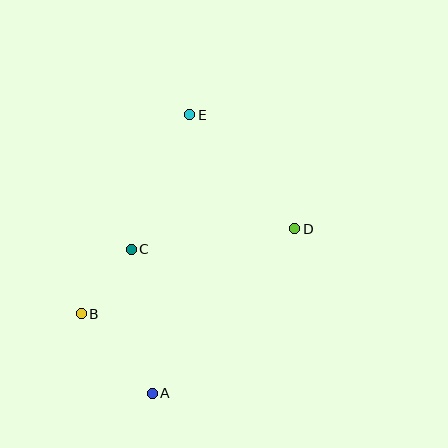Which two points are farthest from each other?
Points A and E are farthest from each other.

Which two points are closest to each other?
Points B and C are closest to each other.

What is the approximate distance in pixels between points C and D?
The distance between C and D is approximately 165 pixels.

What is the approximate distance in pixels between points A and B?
The distance between A and B is approximately 106 pixels.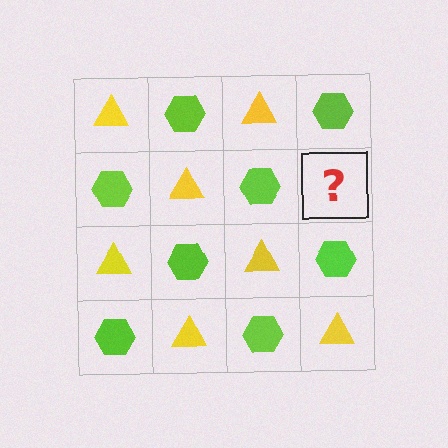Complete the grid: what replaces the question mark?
The question mark should be replaced with a yellow triangle.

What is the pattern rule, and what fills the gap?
The rule is that it alternates yellow triangle and lime hexagon in a checkerboard pattern. The gap should be filled with a yellow triangle.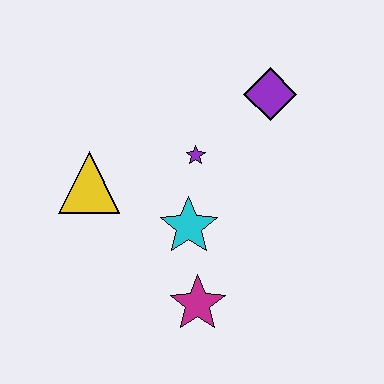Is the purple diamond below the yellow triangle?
No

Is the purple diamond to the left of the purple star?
No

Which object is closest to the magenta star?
The cyan star is closest to the magenta star.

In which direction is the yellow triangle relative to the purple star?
The yellow triangle is to the left of the purple star.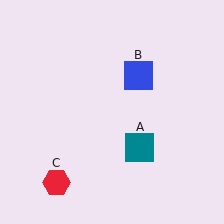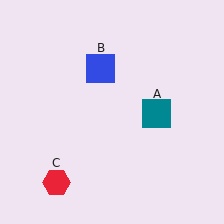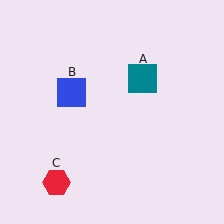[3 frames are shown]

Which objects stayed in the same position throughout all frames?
Red hexagon (object C) remained stationary.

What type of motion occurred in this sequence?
The teal square (object A), blue square (object B) rotated counterclockwise around the center of the scene.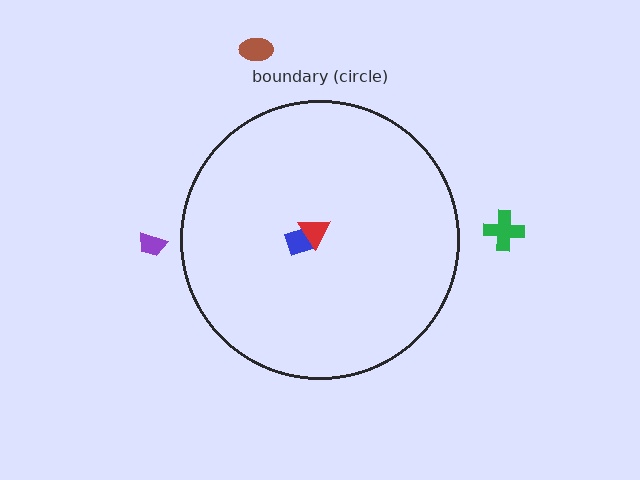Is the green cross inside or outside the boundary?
Outside.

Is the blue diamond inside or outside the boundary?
Inside.